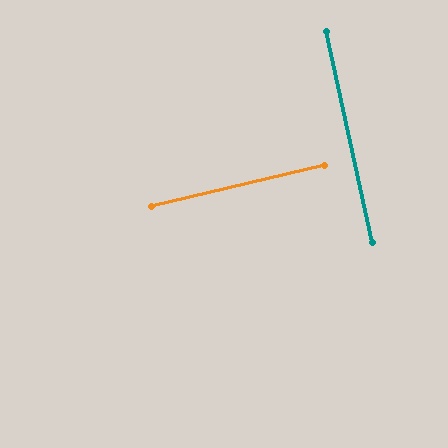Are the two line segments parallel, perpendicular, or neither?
Perpendicular — they meet at approximately 89°.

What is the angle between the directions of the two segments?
Approximately 89 degrees.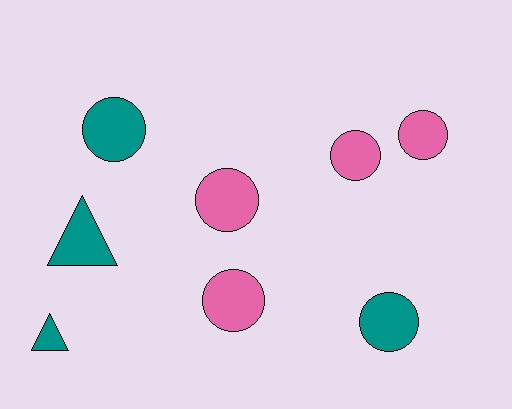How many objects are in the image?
There are 8 objects.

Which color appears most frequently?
Teal, with 4 objects.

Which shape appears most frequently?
Circle, with 6 objects.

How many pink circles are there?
There are 4 pink circles.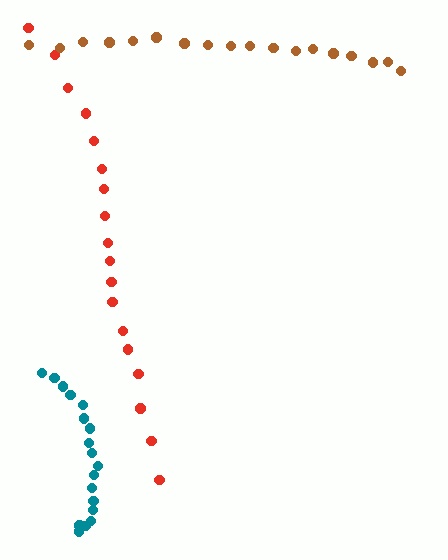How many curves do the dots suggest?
There are 3 distinct paths.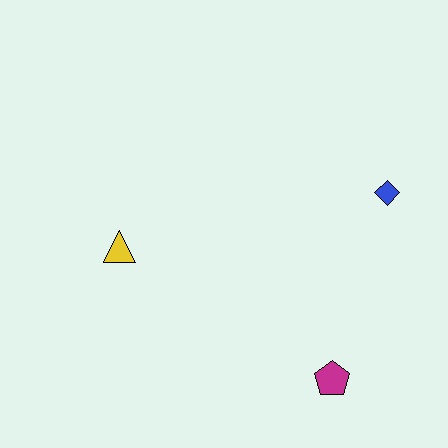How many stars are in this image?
There are no stars.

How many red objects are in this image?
There are no red objects.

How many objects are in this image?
There are 3 objects.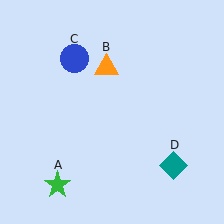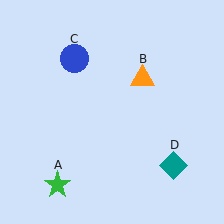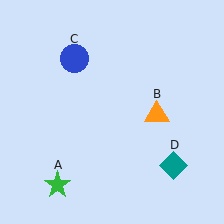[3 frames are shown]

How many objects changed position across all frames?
1 object changed position: orange triangle (object B).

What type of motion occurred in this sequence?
The orange triangle (object B) rotated clockwise around the center of the scene.